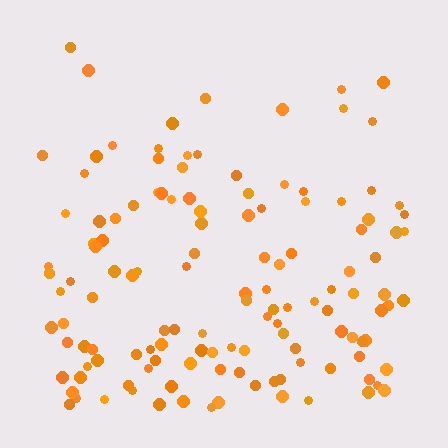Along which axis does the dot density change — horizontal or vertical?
Vertical.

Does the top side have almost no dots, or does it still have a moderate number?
Still a moderate number, just noticeably fewer than the bottom.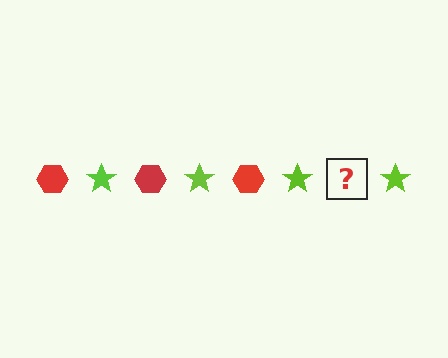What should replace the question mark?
The question mark should be replaced with a red hexagon.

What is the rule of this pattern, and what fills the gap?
The rule is that the pattern alternates between red hexagon and lime star. The gap should be filled with a red hexagon.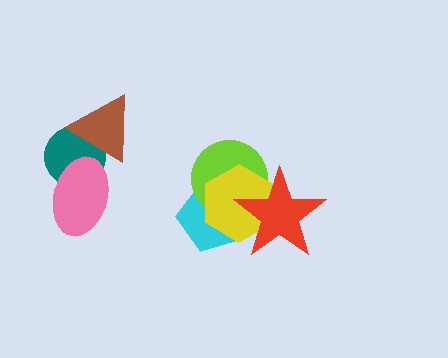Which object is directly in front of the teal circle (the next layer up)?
The pink ellipse is directly in front of the teal circle.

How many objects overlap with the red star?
3 objects overlap with the red star.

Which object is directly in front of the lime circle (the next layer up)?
The yellow hexagon is directly in front of the lime circle.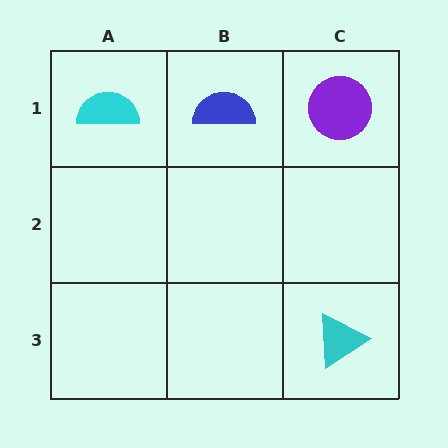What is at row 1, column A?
A cyan semicircle.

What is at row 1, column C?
A purple circle.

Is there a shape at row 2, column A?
No, that cell is empty.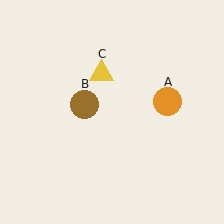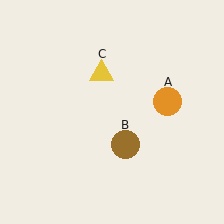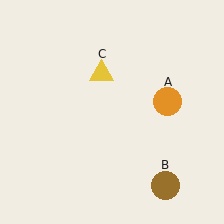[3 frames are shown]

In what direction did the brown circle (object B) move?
The brown circle (object B) moved down and to the right.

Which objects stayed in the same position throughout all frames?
Orange circle (object A) and yellow triangle (object C) remained stationary.